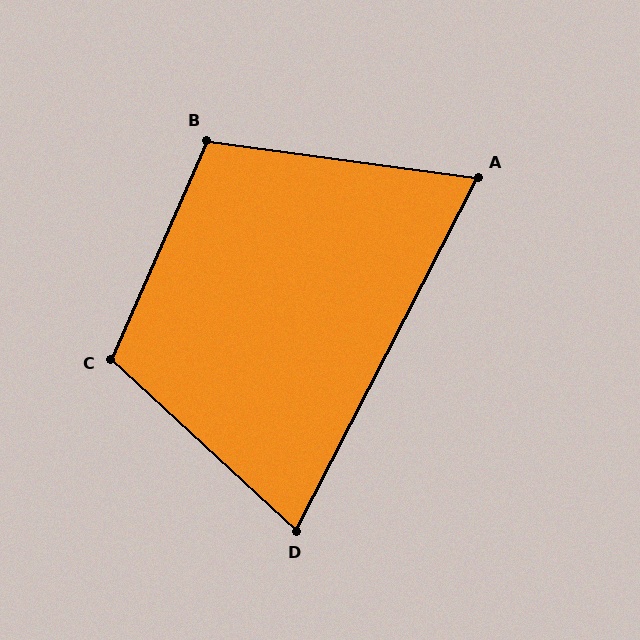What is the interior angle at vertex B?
Approximately 106 degrees (obtuse).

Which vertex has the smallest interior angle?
A, at approximately 71 degrees.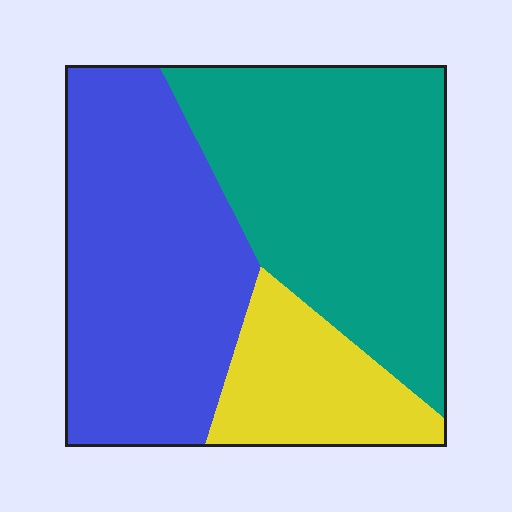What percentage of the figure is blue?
Blue covers about 40% of the figure.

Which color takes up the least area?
Yellow, at roughly 15%.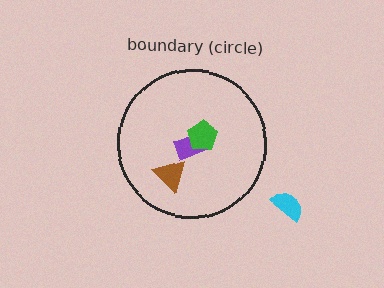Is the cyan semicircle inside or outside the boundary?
Outside.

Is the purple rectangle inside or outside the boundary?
Inside.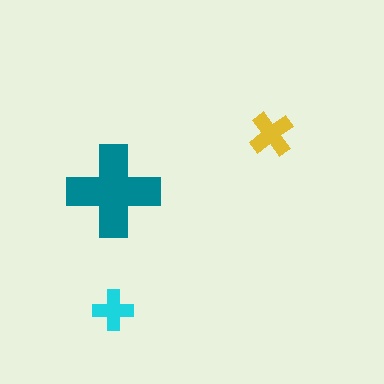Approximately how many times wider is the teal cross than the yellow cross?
About 2 times wider.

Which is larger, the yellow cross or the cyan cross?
The yellow one.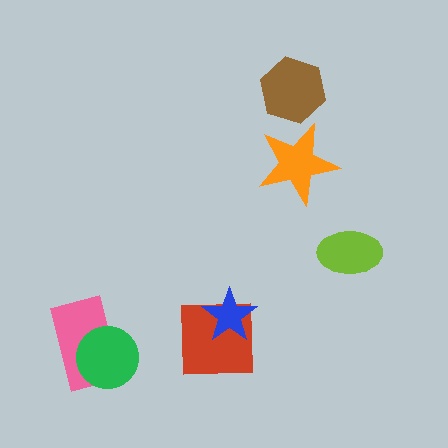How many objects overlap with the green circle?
1 object overlaps with the green circle.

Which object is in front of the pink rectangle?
The green circle is in front of the pink rectangle.